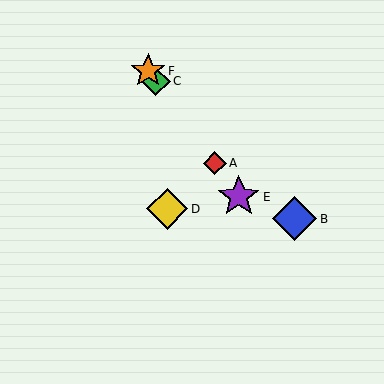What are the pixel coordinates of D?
Object D is at (167, 209).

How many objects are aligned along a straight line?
4 objects (A, C, E, F) are aligned along a straight line.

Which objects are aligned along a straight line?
Objects A, C, E, F are aligned along a straight line.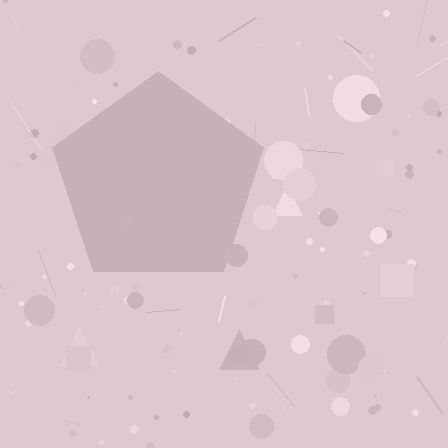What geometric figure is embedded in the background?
A pentagon is embedded in the background.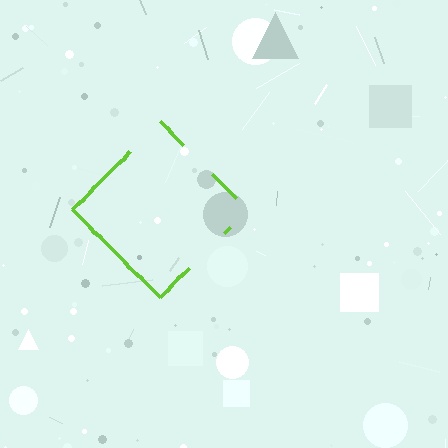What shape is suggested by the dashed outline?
The dashed outline suggests a diamond.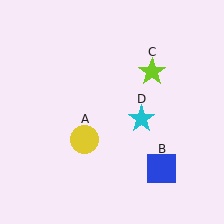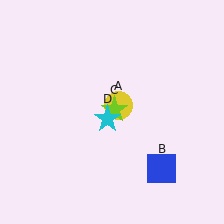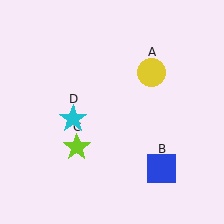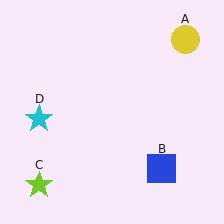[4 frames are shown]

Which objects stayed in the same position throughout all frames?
Blue square (object B) remained stationary.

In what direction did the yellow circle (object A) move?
The yellow circle (object A) moved up and to the right.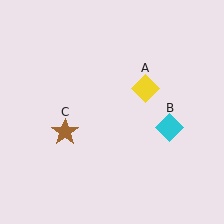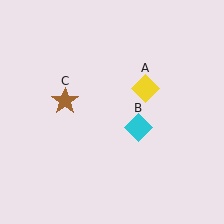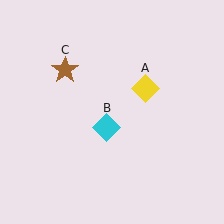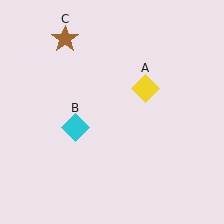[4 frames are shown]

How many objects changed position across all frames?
2 objects changed position: cyan diamond (object B), brown star (object C).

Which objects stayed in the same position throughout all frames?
Yellow diamond (object A) remained stationary.